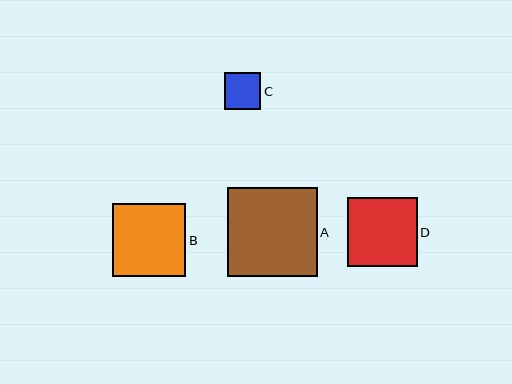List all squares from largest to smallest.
From largest to smallest: A, B, D, C.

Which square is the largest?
Square A is the largest with a size of approximately 90 pixels.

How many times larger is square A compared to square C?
Square A is approximately 2.4 times the size of square C.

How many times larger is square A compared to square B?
Square A is approximately 1.2 times the size of square B.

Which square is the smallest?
Square C is the smallest with a size of approximately 37 pixels.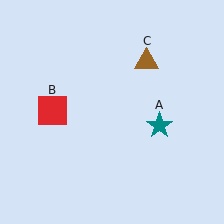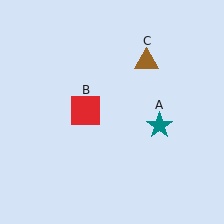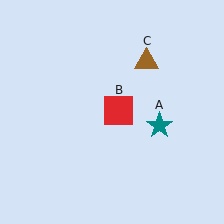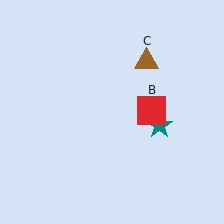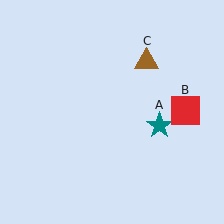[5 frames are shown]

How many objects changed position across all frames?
1 object changed position: red square (object B).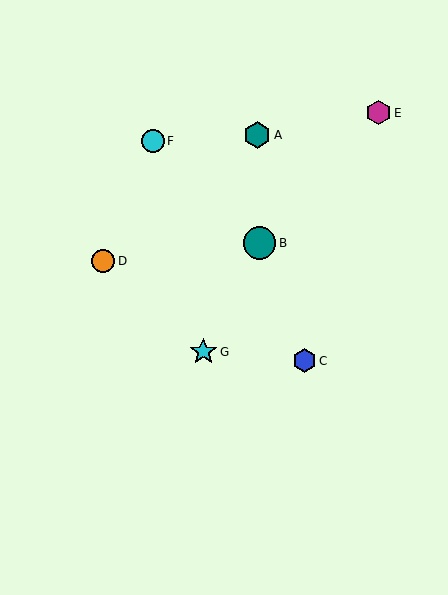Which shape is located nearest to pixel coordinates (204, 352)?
The cyan star (labeled G) at (203, 352) is nearest to that location.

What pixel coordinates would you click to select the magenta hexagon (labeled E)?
Click at (378, 113) to select the magenta hexagon E.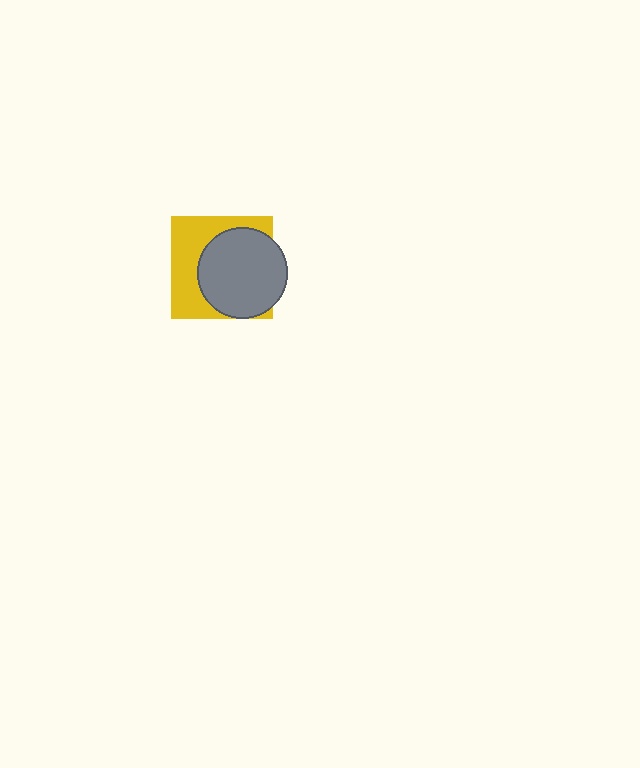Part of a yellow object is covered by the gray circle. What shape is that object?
It is a square.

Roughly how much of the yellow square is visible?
A small part of it is visible (roughly 45%).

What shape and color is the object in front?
The object in front is a gray circle.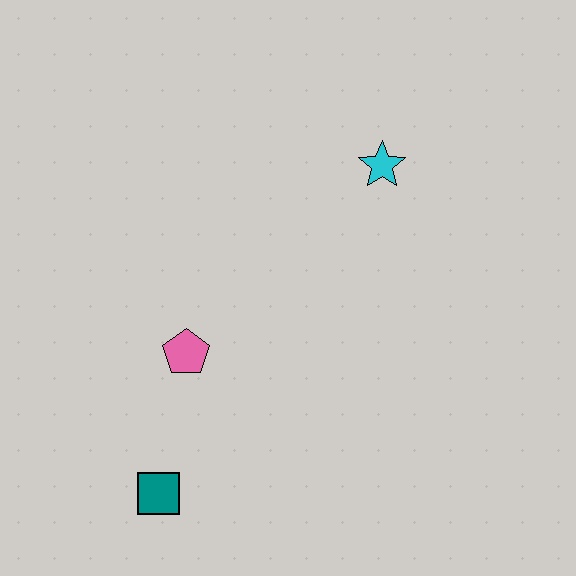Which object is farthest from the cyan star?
The teal square is farthest from the cyan star.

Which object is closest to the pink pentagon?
The teal square is closest to the pink pentagon.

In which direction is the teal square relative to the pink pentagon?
The teal square is below the pink pentagon.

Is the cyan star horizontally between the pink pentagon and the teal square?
No